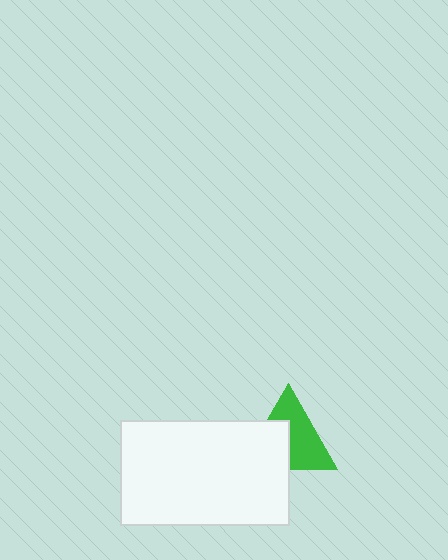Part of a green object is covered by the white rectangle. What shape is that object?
It is a triangle.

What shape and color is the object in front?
The object in front is a white rectangle.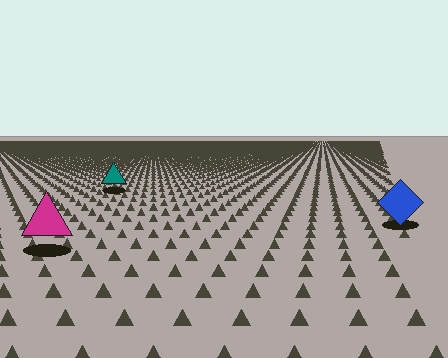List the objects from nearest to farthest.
From nearest to farthest: the magenta triangle, the blue diamond, the teal triangle.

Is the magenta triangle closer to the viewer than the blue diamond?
Yes. The magenta triangle is closer — you can tell from the texture gradient: the ground texture is coarser near it.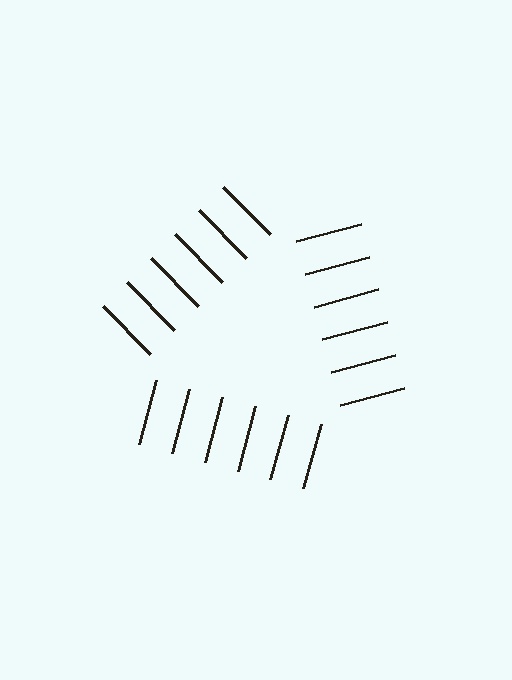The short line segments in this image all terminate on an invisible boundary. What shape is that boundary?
An illusory triangle — the line segments terminate on its edges but no continuous stroke is drawn.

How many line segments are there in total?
18 — 6 along each of the 3 edges.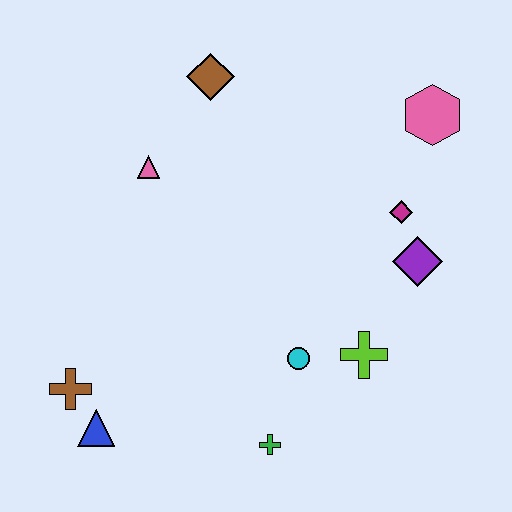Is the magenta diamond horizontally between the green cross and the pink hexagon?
Yes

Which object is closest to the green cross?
The cyan circle is closest to the green cross.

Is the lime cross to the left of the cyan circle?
No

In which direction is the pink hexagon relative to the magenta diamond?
The pink hexagon is above the magenta diamond.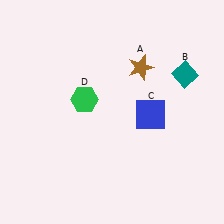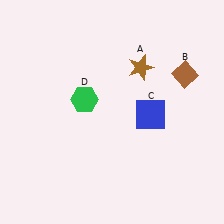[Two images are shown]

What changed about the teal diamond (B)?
In Image 1, B is teal. In Image 2, it changed to brown.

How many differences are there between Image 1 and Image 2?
There is 1 difference between the two images.